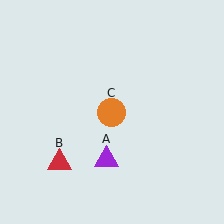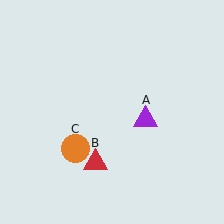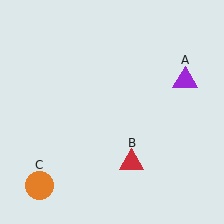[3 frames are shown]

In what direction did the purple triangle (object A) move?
The purple triangle (object A) moved up and to the right.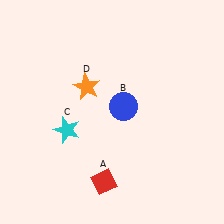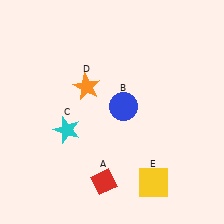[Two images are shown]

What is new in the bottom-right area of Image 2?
A yellow square (E) was added in the bottom-right area of Image 2.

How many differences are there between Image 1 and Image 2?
There is 1 difference between the two images.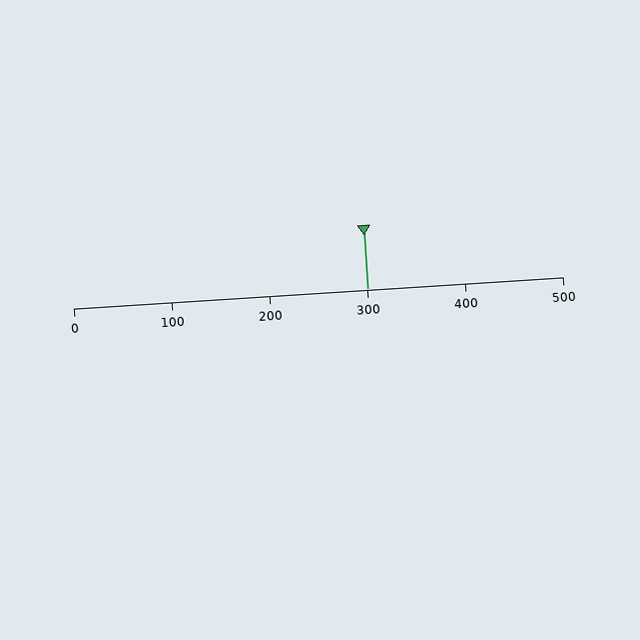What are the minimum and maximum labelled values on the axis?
The axis runs from 0 to 500.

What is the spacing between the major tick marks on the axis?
The major ticks are spaced 100 apart.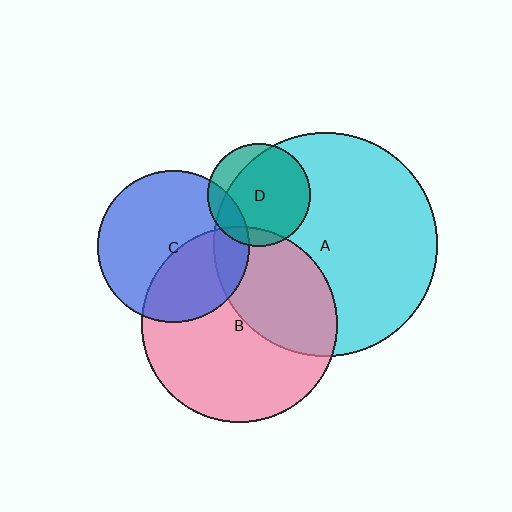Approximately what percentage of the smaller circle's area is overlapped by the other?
Approximately 15%.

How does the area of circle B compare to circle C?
Approximately 1.7 times.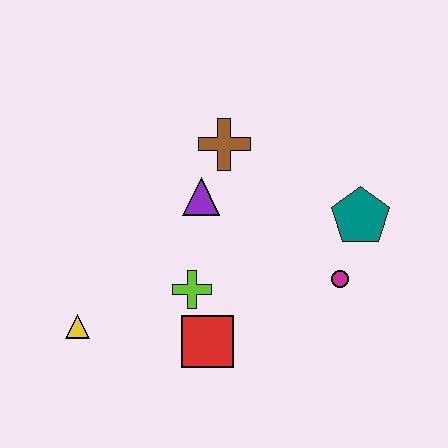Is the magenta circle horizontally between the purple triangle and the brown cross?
No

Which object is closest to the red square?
The lime cross is closest to the red square.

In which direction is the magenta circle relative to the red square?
The magenta circle is to the right of the red square.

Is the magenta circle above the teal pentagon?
No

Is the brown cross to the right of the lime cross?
Yes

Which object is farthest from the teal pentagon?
The yellow triangle is farthest from the teal pentagon.